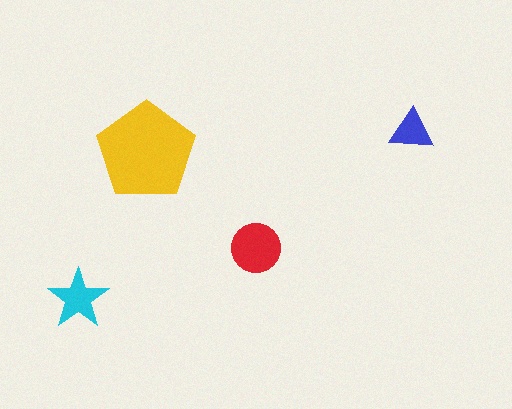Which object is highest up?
The blue triangle is topmost.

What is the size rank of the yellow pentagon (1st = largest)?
1st.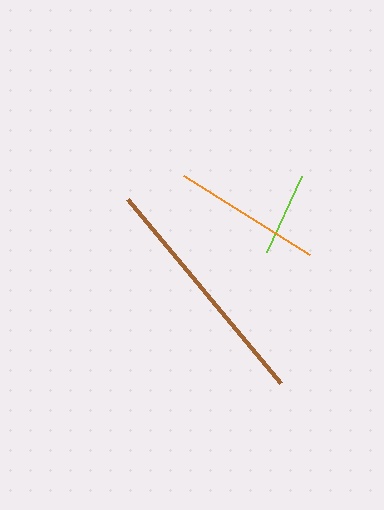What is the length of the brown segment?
The brown segment is approximately 240 pixels long.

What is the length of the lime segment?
The lime segment is approximately 83 pixels long.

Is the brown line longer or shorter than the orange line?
The brown line is longer than the orange line.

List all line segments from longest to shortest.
From longest to shortest: brown, orange, lime.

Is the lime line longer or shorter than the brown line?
The brown line is longer than the lime line.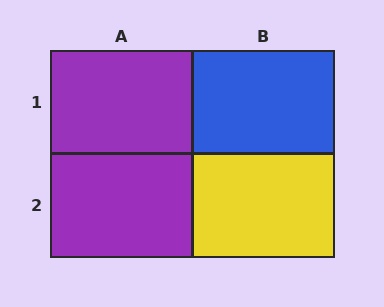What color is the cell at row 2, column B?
Yellow.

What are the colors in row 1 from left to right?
Purple, blue.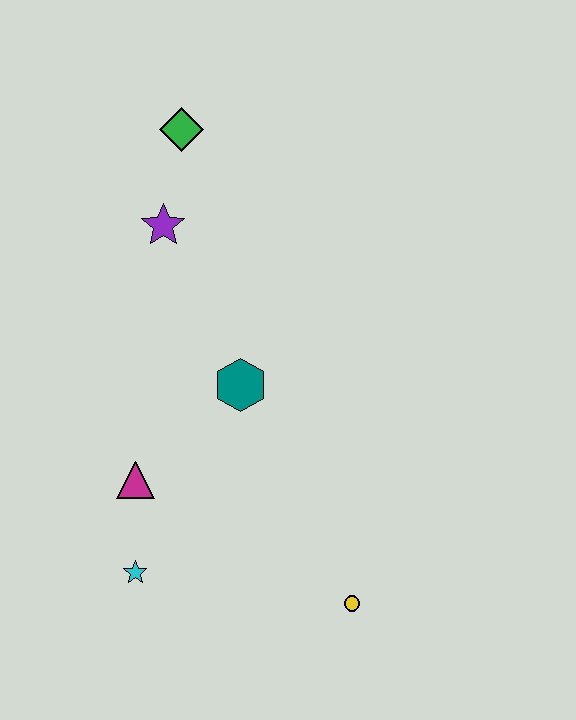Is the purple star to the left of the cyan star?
No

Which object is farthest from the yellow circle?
The green diamond is farthest from the yellow circle.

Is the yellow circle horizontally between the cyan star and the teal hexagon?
No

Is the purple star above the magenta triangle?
Yes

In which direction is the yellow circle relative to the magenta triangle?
The yellow circle is to the right of the magenta triangle.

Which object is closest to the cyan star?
The magenta triangle is closest to the cyan star.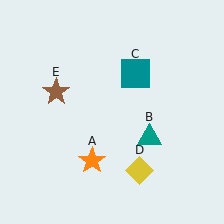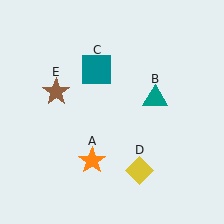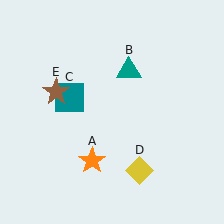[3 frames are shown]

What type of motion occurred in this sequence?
The teal triangle (object B), teal square (object C) rotated counterclockwise around the center of the scene.